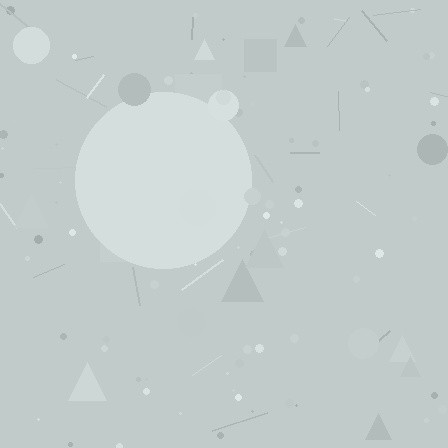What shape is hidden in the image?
A circle is hidden in the image.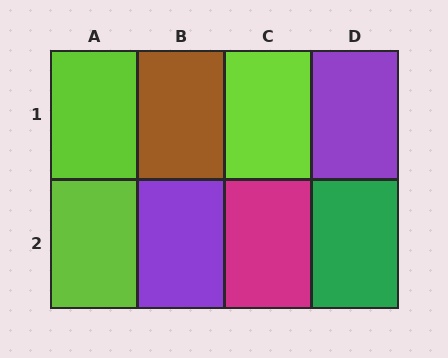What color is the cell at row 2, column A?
Lime.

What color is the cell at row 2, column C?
Magenta.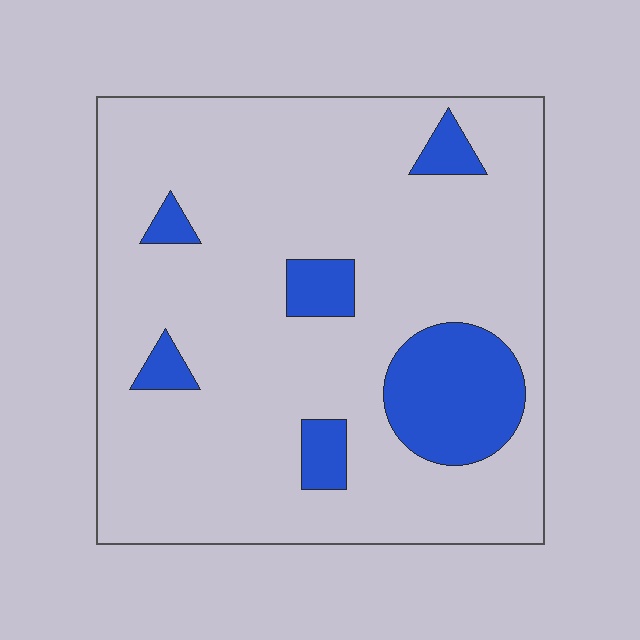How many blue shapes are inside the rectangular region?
6.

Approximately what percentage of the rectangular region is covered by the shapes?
Approximately 15%.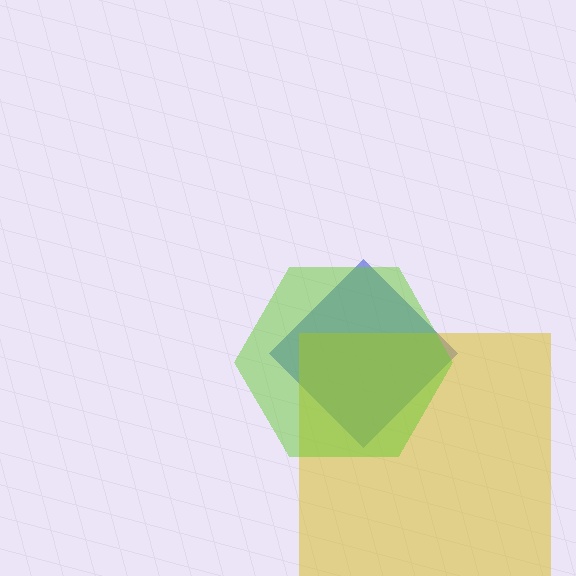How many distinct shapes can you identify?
There are 3 distinct shapes: a blue diamond, a yellow square, a lime hexagon.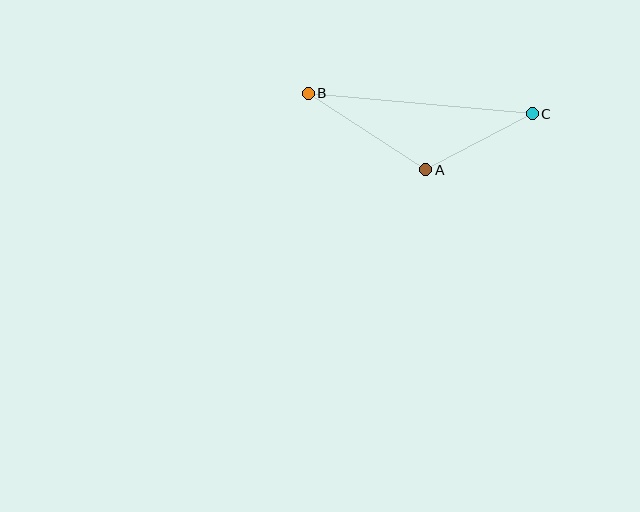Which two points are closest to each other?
Points A and C are closest to each other.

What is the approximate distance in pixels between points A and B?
The distance between A and B is approximately 140 pixels.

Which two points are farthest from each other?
Points B and C are farthest from each other.